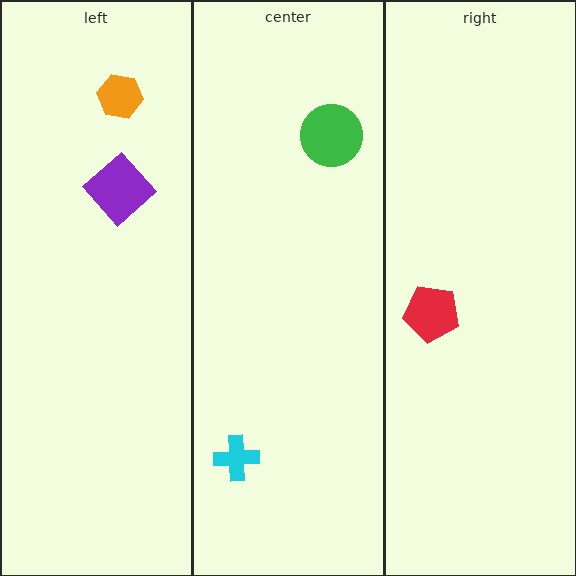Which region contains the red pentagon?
The right region.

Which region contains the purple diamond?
The left region.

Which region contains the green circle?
The center region.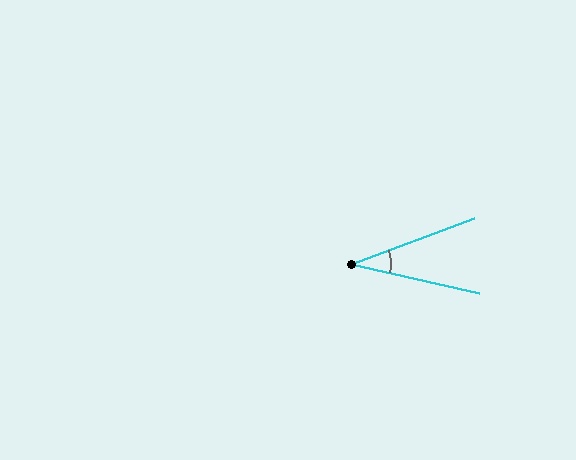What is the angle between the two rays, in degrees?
Approximately 34 degrees.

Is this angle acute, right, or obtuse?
It is acute.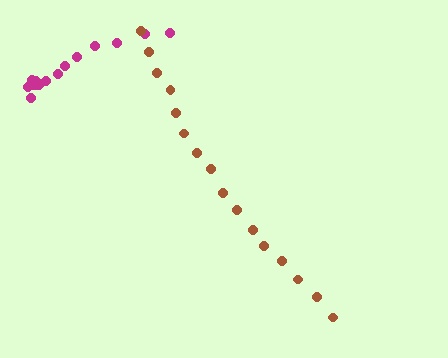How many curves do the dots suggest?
There are 2 distinct paths.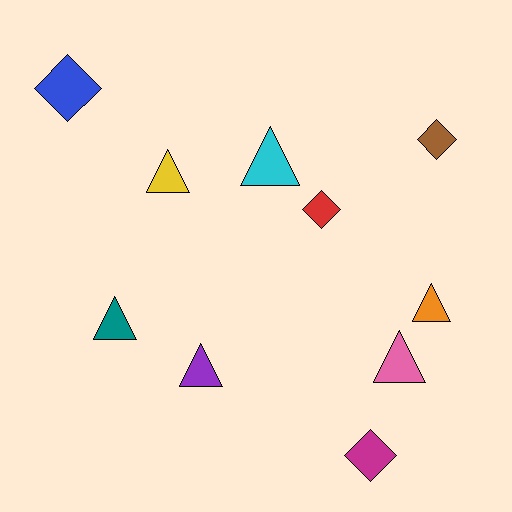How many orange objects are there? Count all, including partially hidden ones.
There is 1 orange object.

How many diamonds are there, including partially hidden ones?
There are 4 diamonds.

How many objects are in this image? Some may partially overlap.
There are 10 objects.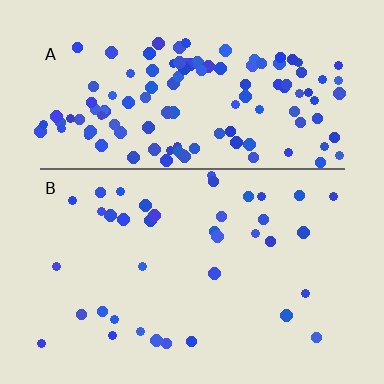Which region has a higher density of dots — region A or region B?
A (the top).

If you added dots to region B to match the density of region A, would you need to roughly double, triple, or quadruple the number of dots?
Approximately triple.